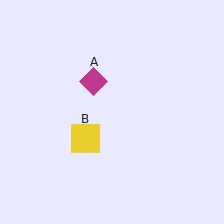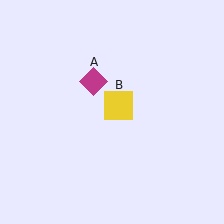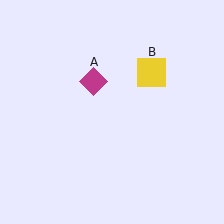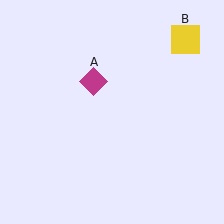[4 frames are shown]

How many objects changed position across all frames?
1 object changed position: yellow square (object B).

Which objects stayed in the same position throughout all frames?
Magenta diamond (object A) remained stationary.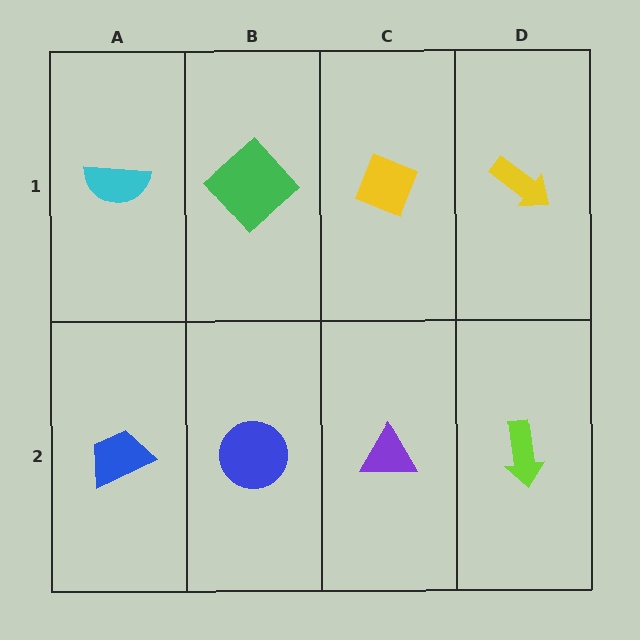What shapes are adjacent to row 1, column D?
A lime arrow (row 2, column D), a yellow diamond (row 1, column C).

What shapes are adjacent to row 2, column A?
A cyan semicircle (row 1, column A), a blue circle (row 2, column B).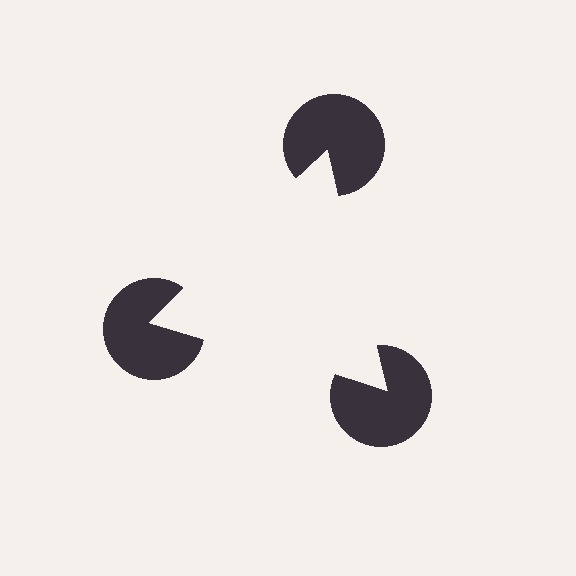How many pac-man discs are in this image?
There are 3 — one at each vertex of the illusory triangle.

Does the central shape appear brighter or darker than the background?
It typically appears slightly brighter than the background, even though no actual brightness change is drawn.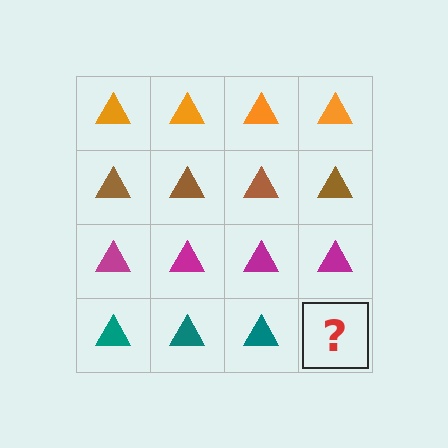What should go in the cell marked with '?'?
The missing cell should contain a teal triangle.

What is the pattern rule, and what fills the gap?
The rule is that each row has a consistent color. The gap should be filled with a teal triangle.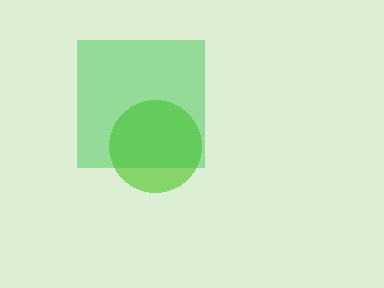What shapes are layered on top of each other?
The layered shapes are: a lime circle, a green square.